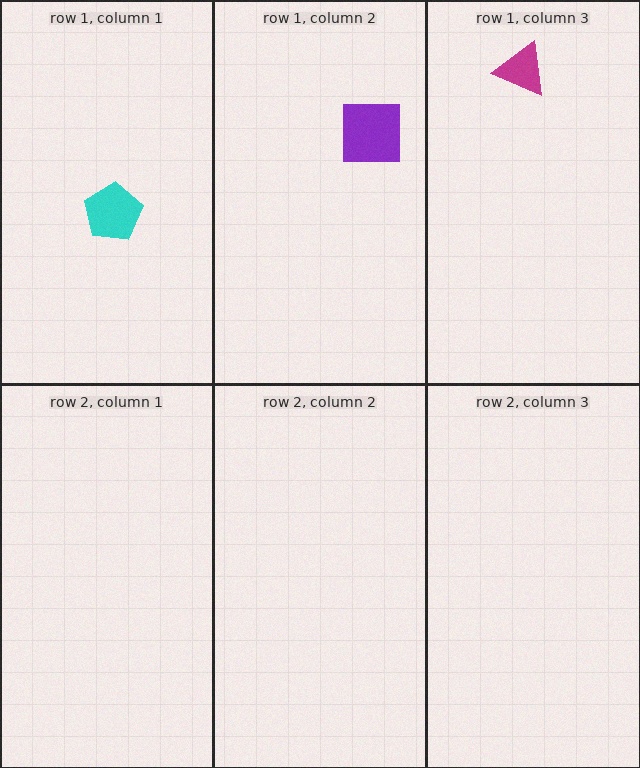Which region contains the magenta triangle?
The row 1, column 3 region.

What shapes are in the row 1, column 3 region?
The magenta triangle.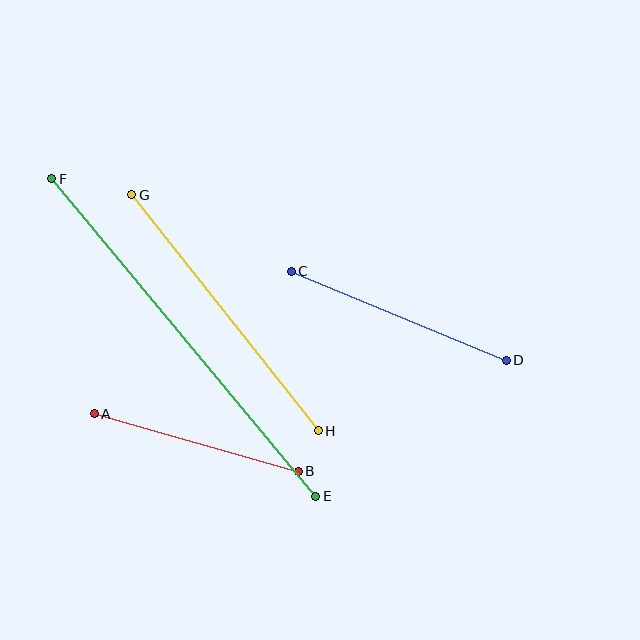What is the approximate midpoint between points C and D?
The midpoint is at approximately (399, 316) pixels.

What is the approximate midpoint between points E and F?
The midpoint is at approximately (184, 337) pixels.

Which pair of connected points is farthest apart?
Points E and F are farthest apart.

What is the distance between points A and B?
The distance is approximately 212 pixels.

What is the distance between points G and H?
The distance is approximately 301 pixels.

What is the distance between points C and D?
The distance is approximately 233 pixels.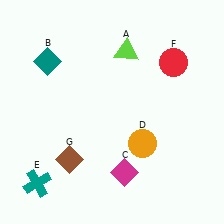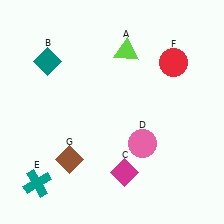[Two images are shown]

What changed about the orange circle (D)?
In Image 1, D is orange. In Image 2, it changed to pink.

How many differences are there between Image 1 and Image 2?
There is 1 difference between the two images.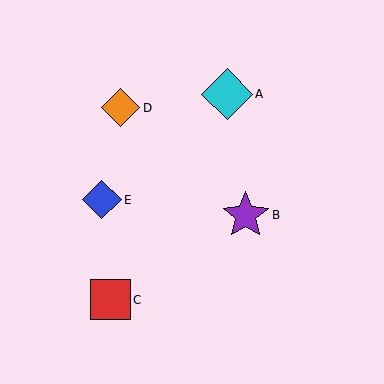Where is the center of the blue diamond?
The center of the blue diamond is at (102, 200).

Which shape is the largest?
The cyan diamond (labeled A) is the largest.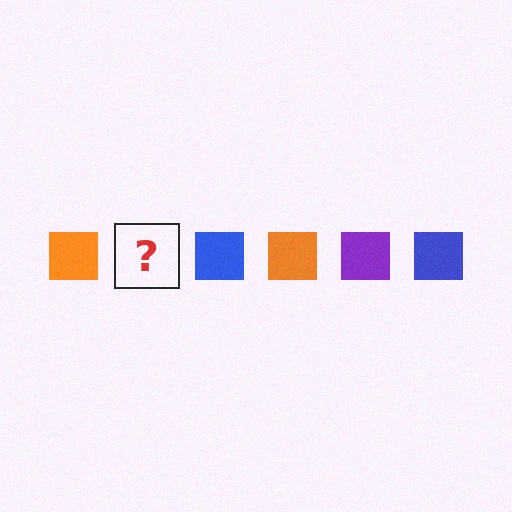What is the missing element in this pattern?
The missing element is a purple square.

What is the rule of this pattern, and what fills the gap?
The rule is that the pattern cycles through orange, purple, blue squares. The gap should be filled with a purple square.